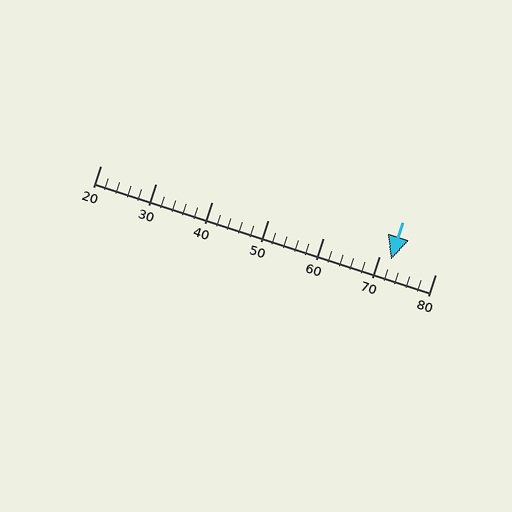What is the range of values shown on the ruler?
The ruler shows values from 20 to 80.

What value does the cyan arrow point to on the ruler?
The cyan arrow points to approximately 72.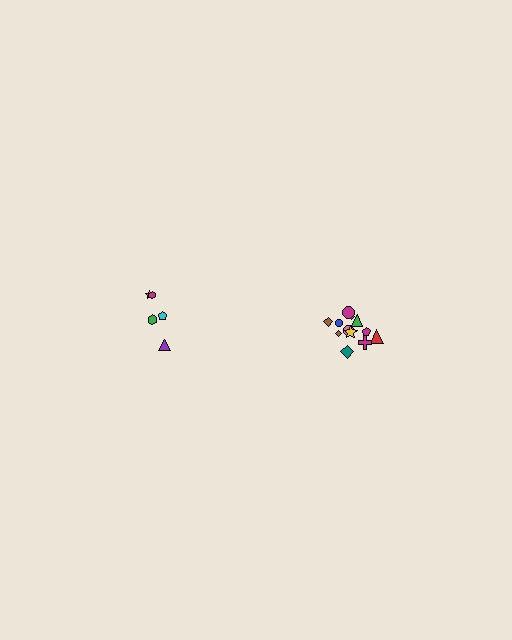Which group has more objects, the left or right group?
The right group.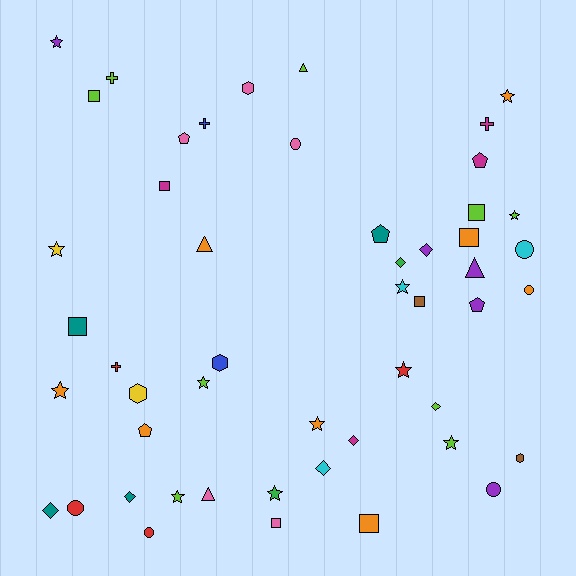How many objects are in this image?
There are 50 objects.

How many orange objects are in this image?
There are 8 orange objects.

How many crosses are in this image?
There are 4 crosses.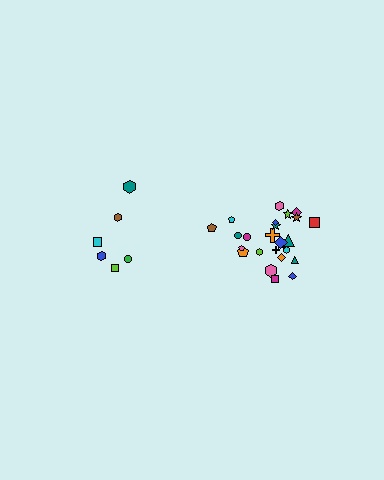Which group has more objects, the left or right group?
The right group.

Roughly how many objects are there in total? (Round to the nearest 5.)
Roughly 30 objects in total.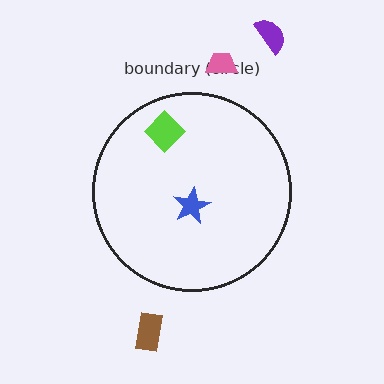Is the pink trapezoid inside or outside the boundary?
Outside.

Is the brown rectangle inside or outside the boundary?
Outside.